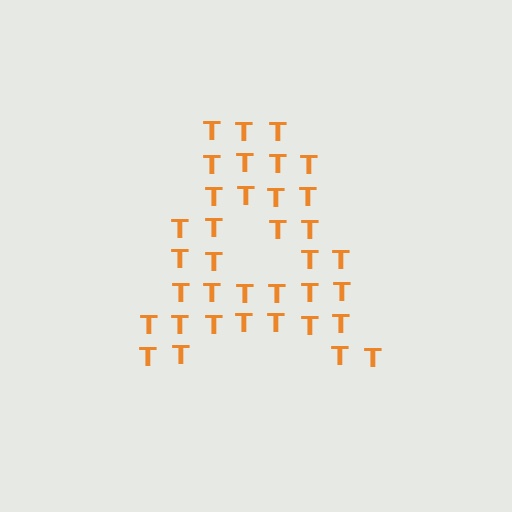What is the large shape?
The large shape is the letter A.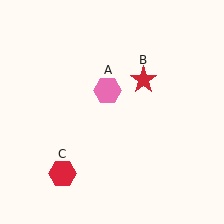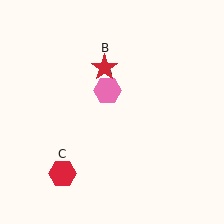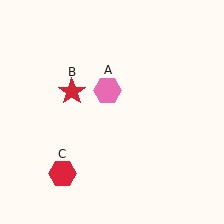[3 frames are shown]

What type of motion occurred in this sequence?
The red star (object B) rotated counterclockwise around the center of the scene.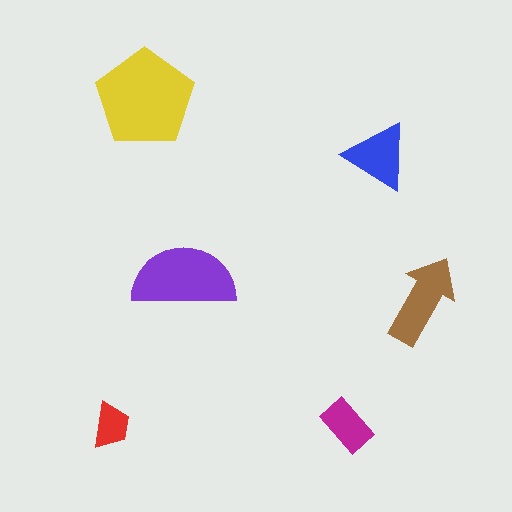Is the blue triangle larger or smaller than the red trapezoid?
Larger.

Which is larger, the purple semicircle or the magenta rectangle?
The purple semicircle.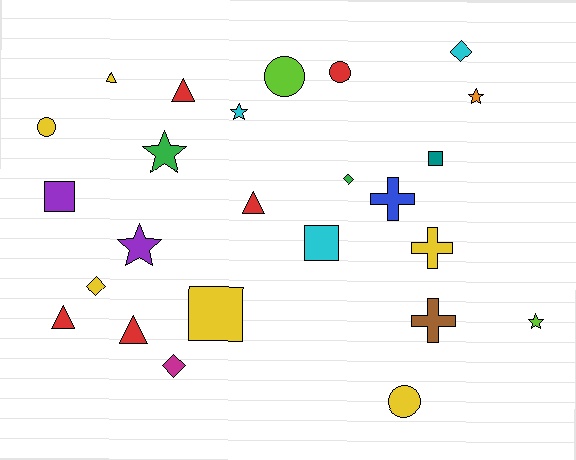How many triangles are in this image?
There are 5 triangles.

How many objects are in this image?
There are 25 objects.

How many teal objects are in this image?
There is 1 teal object.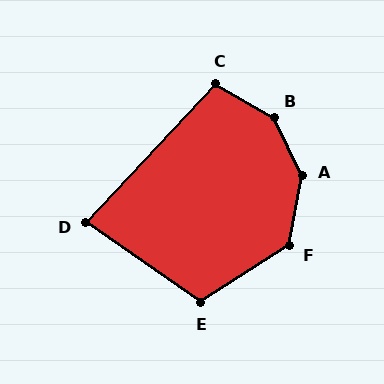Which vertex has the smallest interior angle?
D, at approximately 82 degrees.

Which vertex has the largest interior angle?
B, at approximately 145 degrees.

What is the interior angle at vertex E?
Approximately 112 degrees (obtuse).